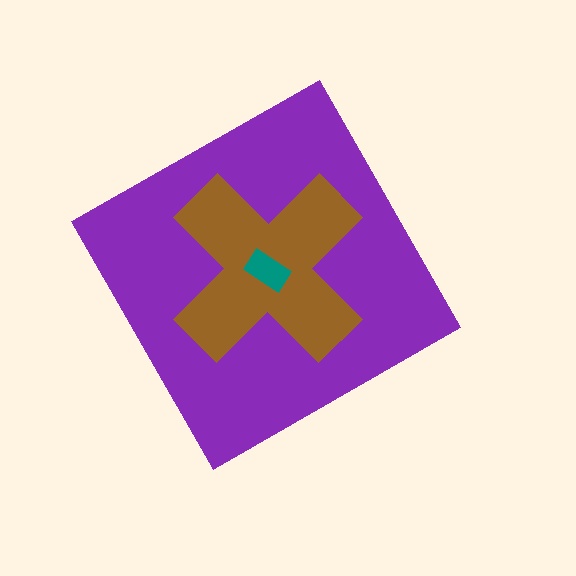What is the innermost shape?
The teal rectangle.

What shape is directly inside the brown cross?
The teal rectangle.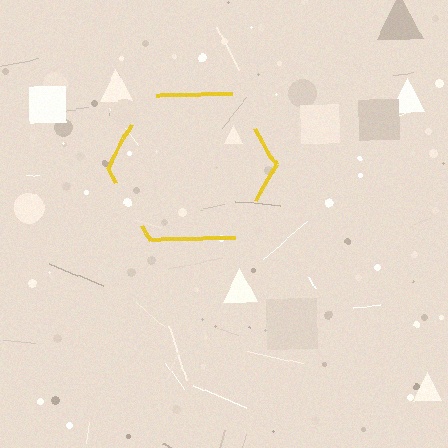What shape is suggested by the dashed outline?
The dashed outline suggests a hexagon.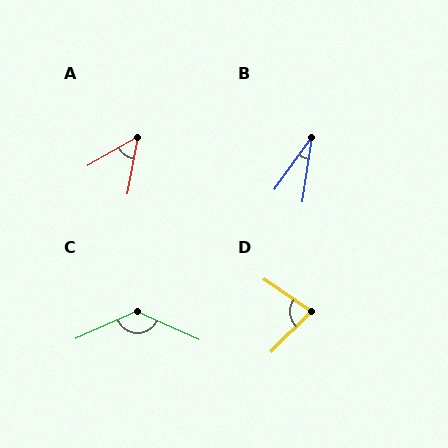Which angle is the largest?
C, at approximately 133 degrees.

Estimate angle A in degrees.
Approximately 50 degrees.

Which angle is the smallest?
B, at approximately 27 degrees.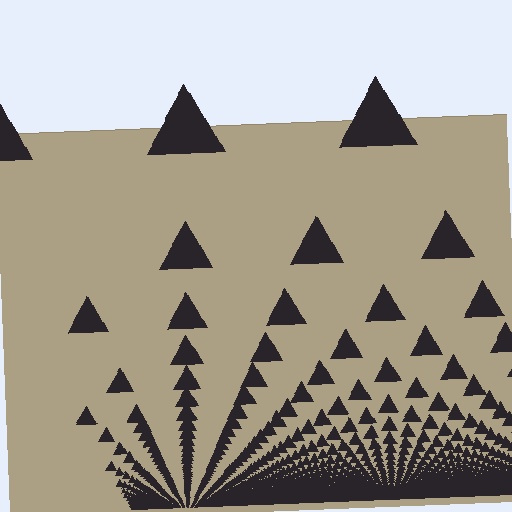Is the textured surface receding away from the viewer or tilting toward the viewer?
The surface appears to tilt toward the viewer. Texture elements get larger and sparser toward the top.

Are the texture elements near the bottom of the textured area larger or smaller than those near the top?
Smaller. The gradient is inverted — elements near the bottom are smaller and denser.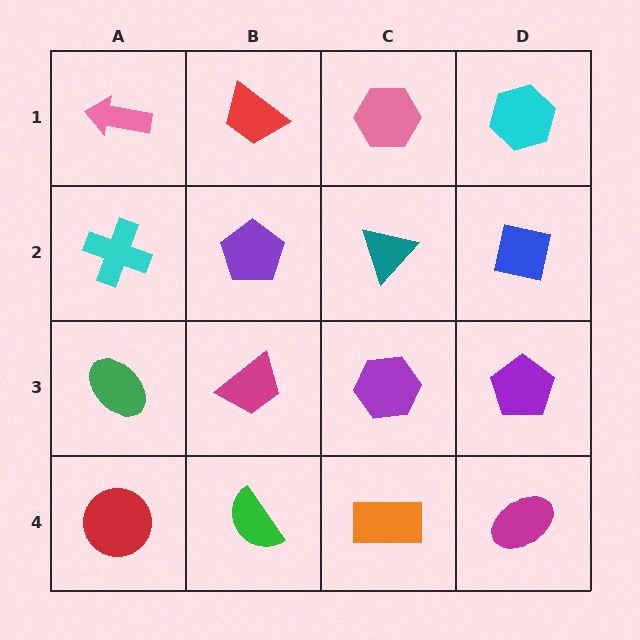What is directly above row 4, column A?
A green ellipse.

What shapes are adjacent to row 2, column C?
A pink hexagon (row 1, column C), a purple hexagon (row 3, column C), a purple pentagon (row 2, column B), a blue square (row 2, column D).